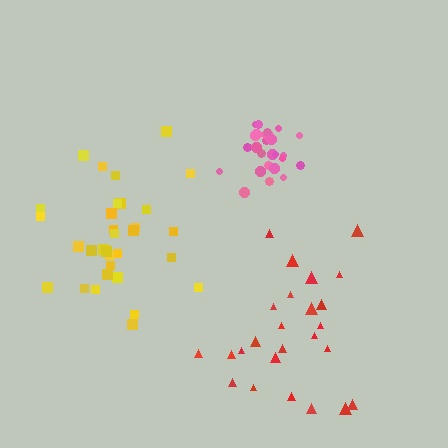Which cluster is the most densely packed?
Pink.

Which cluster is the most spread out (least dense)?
Red.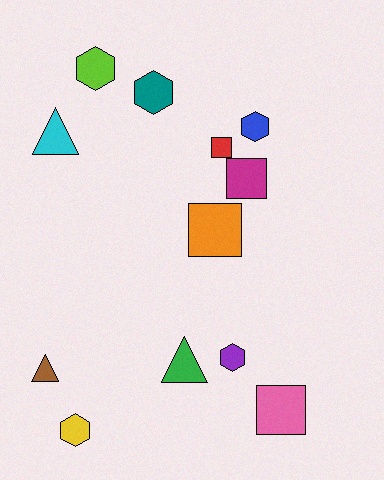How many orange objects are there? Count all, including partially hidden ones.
There is 1 orange object.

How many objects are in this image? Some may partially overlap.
There are 12 objects.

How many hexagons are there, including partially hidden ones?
There are 5 hexagons.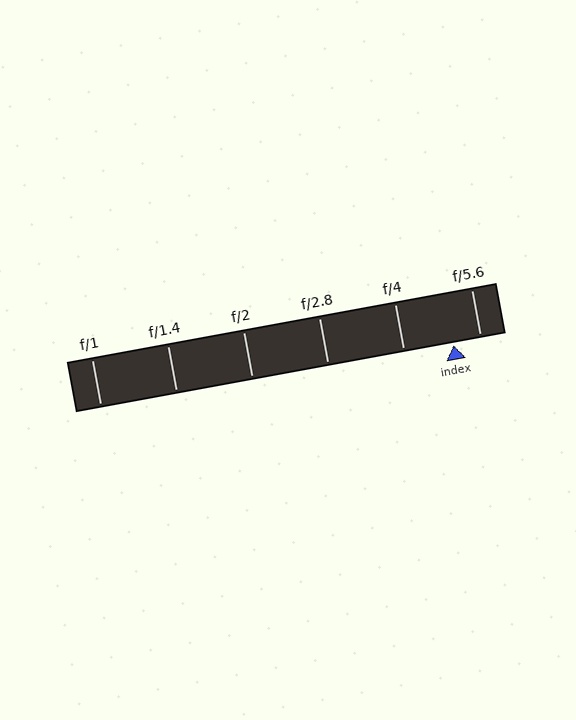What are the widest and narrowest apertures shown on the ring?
The widest aperture shown is f/1 and the narrowest is f/5.6.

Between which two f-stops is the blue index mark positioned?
The index mark is between f/4 and f/5.6.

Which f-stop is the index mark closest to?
The index mark is closest to f/5.6.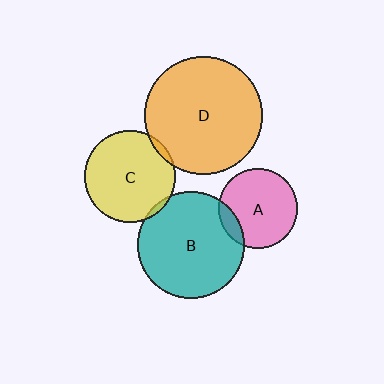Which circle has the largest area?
Circle D (orange).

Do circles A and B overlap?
Yes.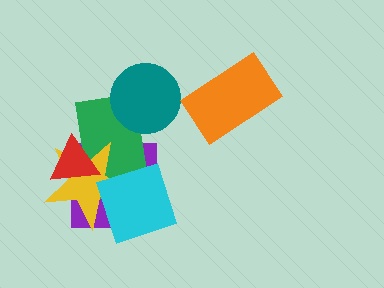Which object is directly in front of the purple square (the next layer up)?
The green rectangle is directly in front of the purple square.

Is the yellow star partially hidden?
Yes, it is partially covered by another shape.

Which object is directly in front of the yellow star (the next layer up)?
The red triangle is directly in front of the yellow star.